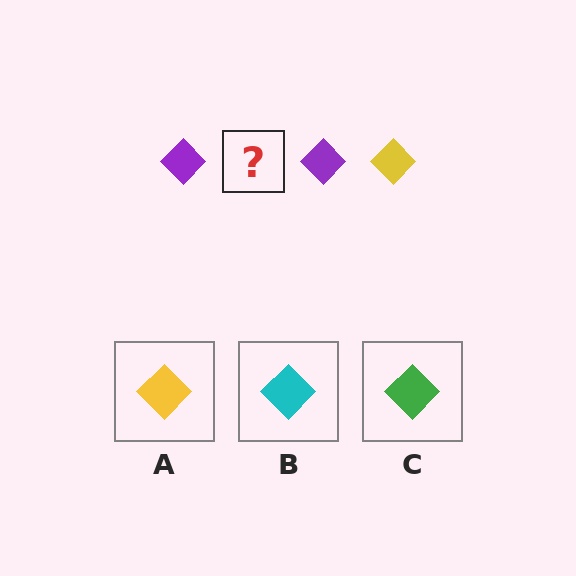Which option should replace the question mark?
Option A.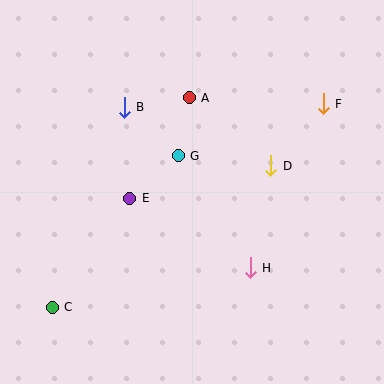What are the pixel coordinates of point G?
Point G is at (178, 156).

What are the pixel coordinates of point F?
Point F is at (323, 104).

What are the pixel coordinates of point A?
Point A is at (189, 98).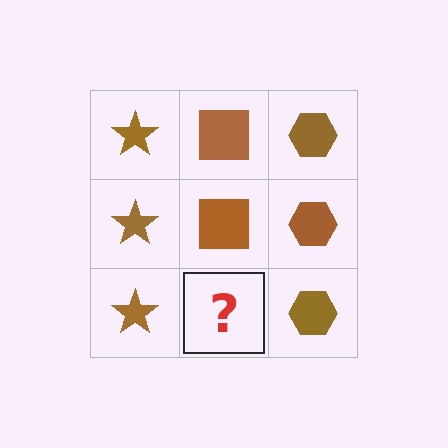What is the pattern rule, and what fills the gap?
The rule is that each column has a consistent shape. The gap should be filled with a brown square.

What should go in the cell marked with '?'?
The missing cell should contain a brown square.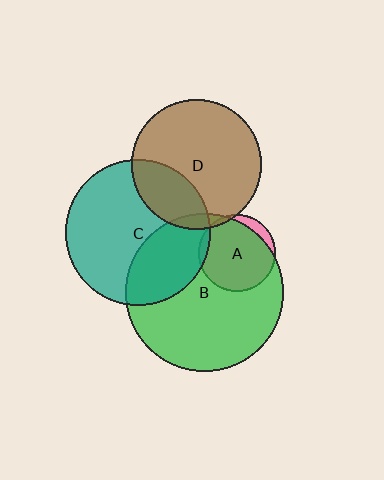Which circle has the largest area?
Circle B (green).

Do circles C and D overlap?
Yes.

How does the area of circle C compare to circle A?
Approximately 3.6 times.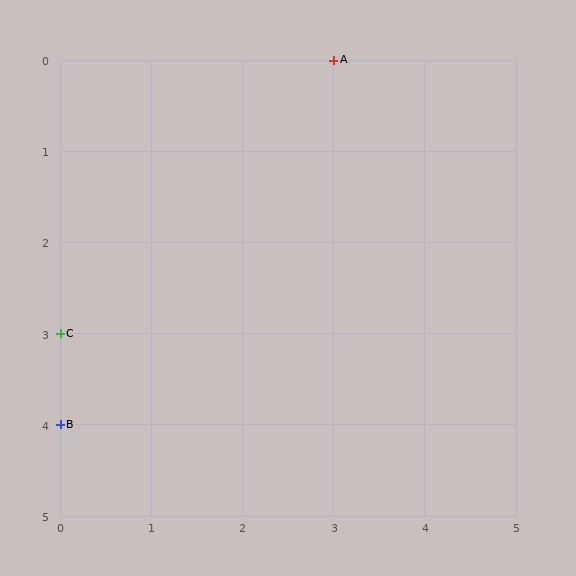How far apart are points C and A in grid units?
Points C and A are 3 columns and 3 rows apart (about 4.2 grid units diagonally).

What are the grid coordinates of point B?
Point B is at grid coordinates (0, 4).